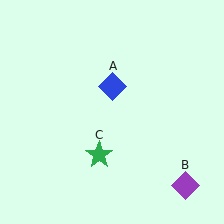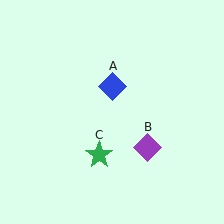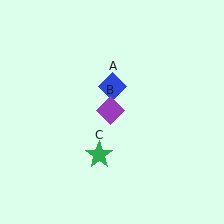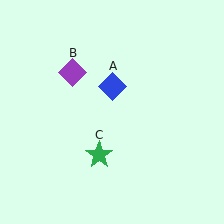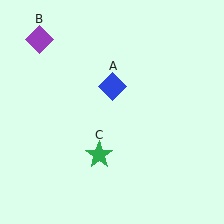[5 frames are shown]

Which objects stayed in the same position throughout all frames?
Blue diamond (object A) and green star (object C) remained stationary.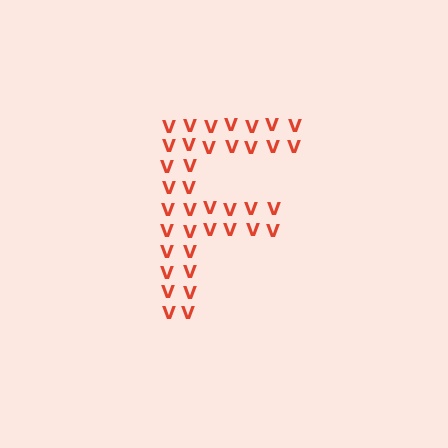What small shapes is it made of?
It is made of small letter V's.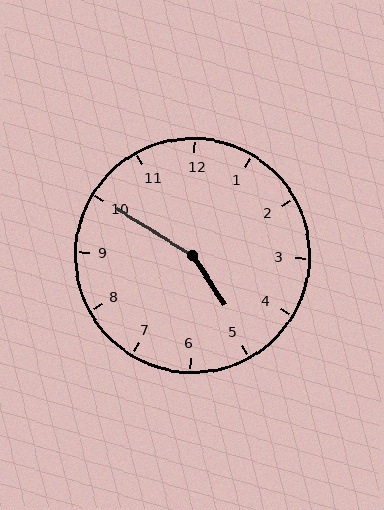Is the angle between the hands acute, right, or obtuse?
It is obtuse.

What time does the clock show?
4:50.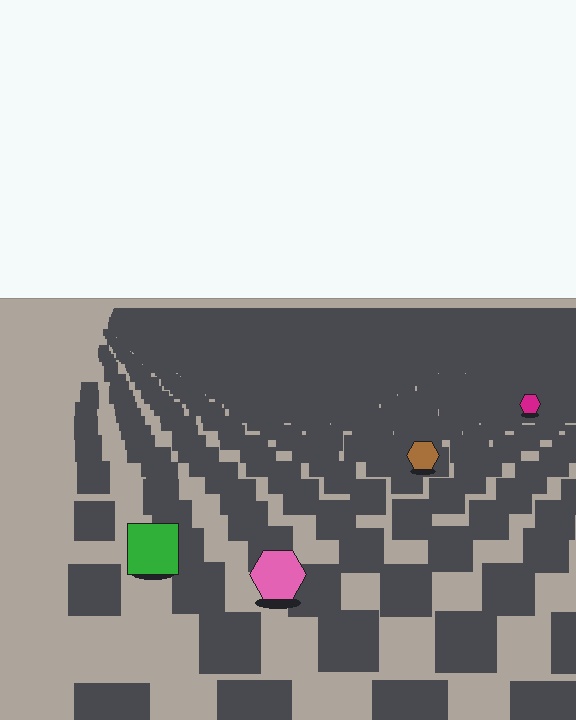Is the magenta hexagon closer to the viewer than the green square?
No. The green square is closer — you can tell from the texture gradient: the ground texture is coarser near it.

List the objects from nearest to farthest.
From nearest to farthest: the pink hexagon, the green square, the brown hexagon, the magenta hexagon.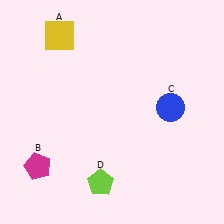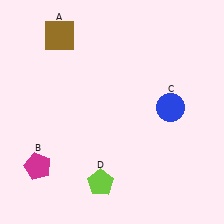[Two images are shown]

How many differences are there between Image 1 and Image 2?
There is 1 difference between the two images.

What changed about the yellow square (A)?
In Image 1, A is yellow. In Image 2, it changed to brown.